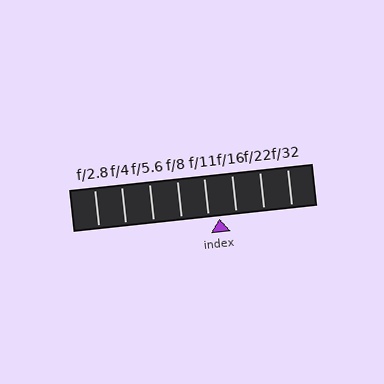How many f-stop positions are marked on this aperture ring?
There are 8 f-stop positions marked.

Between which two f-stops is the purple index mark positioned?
The index mark is between f/11 and f/16.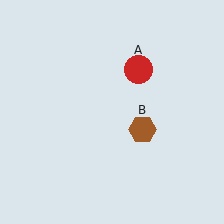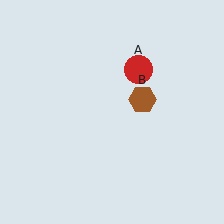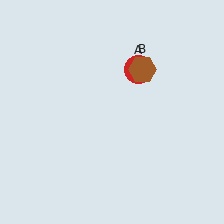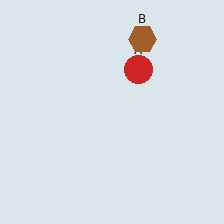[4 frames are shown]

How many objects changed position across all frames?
1 object changed position: brown hexagon (object B).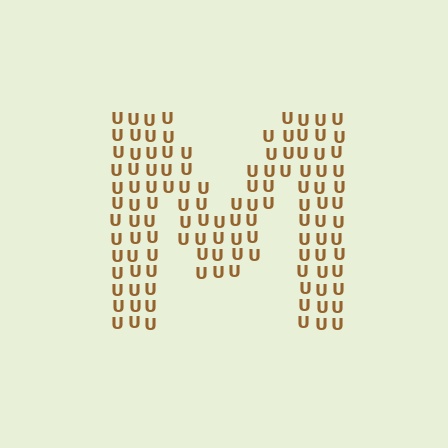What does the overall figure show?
The overall figure shows the letter M.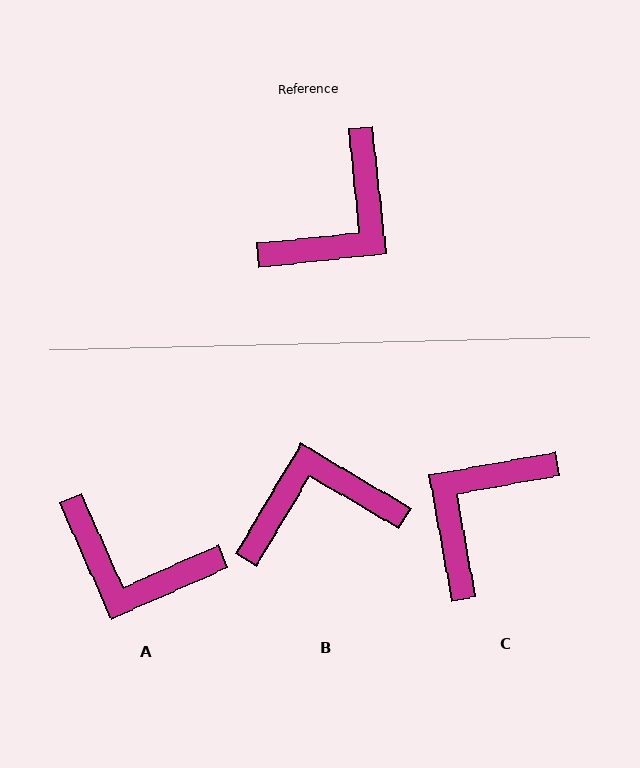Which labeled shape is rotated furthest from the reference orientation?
C, about 176 degrees away.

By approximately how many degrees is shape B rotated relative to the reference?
Approximately 144 degrees counter-clockwise.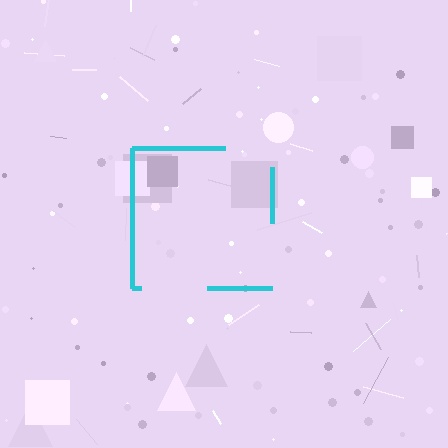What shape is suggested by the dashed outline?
The dashed outline suggests a square.